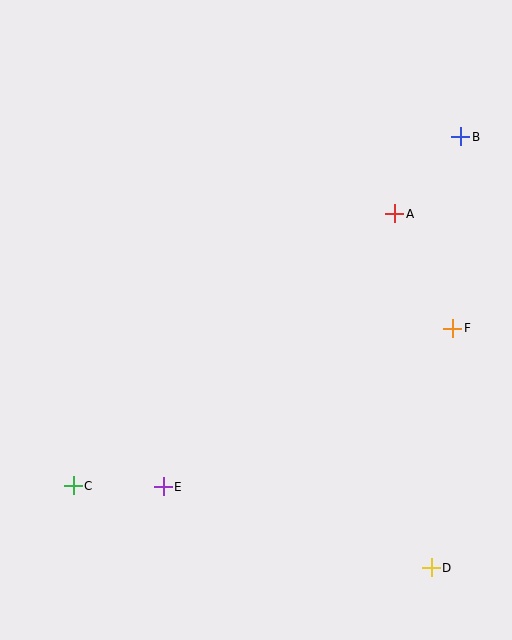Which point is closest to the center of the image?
Point A at (395, 214) is closest to the center.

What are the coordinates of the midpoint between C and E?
The midpoint between C and E is at (118, 486).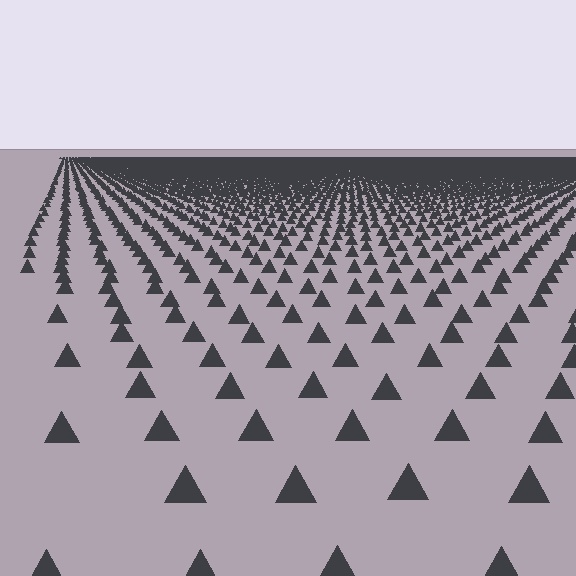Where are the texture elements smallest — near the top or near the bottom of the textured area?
Near the top.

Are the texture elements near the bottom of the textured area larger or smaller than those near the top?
Larger. Near the bottom, elements are closer to the viewer and appear at a bigger on-screen size.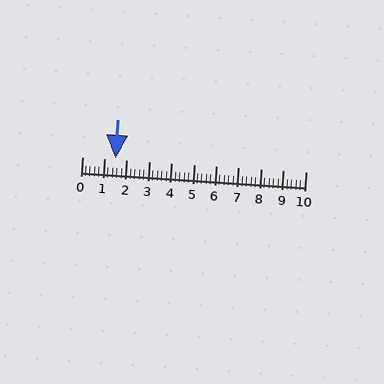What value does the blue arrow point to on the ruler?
The blue arrow points to approximately 1.5.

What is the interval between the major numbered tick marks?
The major tick marks are spaced 1 units apart.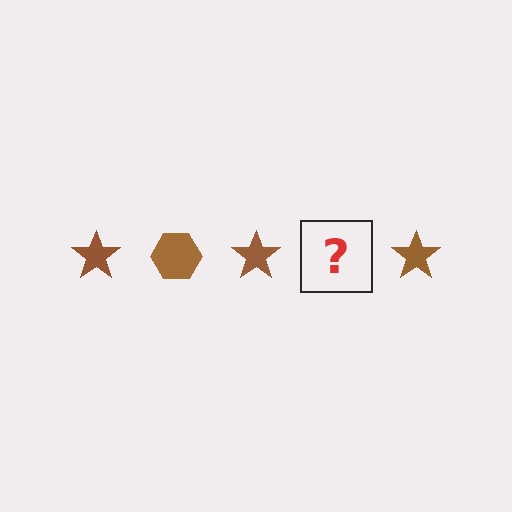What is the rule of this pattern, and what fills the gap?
The rule is that the pattern cycles through star, hexagon shapes in brown. The gap should be filled with a brown hexagon.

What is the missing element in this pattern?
The missing element is a brown hexagon.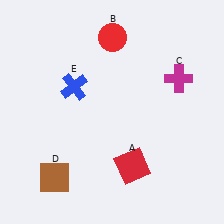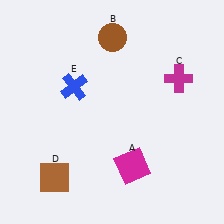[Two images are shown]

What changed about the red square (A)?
In Image 1, A is red. In Image 2, it changed to magenta.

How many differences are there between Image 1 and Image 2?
There are 2 differences between the two images.